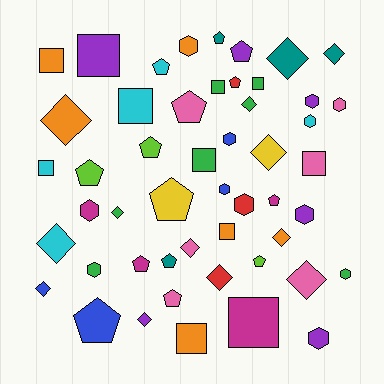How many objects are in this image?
There are 50 objects.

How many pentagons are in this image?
There are 14 pentagons.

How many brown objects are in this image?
There are no brown objects.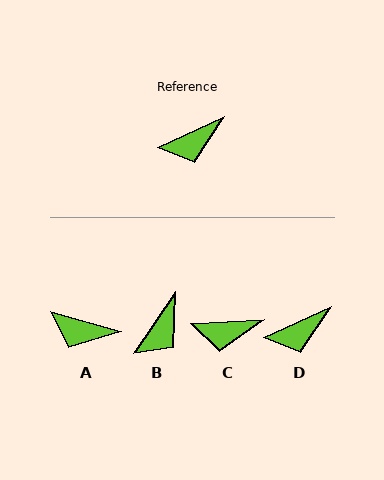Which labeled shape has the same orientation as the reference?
D.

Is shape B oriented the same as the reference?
No, it is off by about 31 degrees.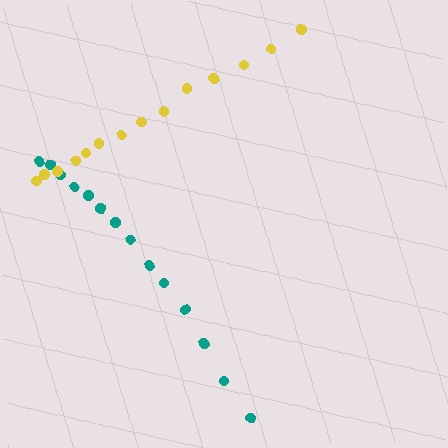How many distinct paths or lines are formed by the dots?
There are 2 distinct paths.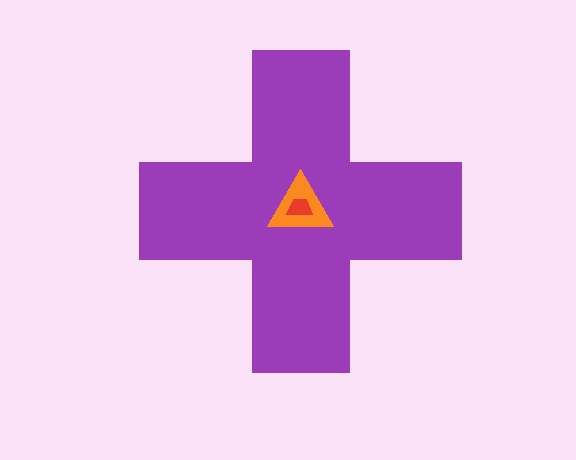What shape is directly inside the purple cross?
The orange triangle.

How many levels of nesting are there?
3.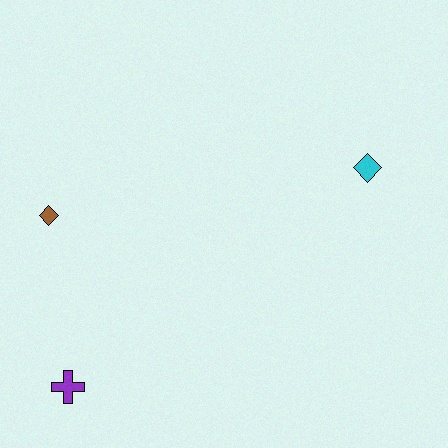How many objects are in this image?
There are 3 objects.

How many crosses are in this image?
There is 1 cross.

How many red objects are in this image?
There are no red objects.